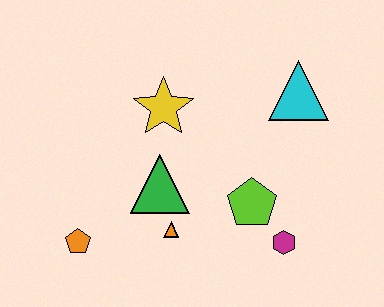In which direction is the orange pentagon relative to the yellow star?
The orange pentagon is below the yellow star.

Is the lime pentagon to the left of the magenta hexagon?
Yes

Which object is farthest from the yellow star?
The magenta hexagon is farthest from the yellow star.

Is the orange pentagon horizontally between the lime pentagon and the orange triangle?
No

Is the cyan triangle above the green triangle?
Yes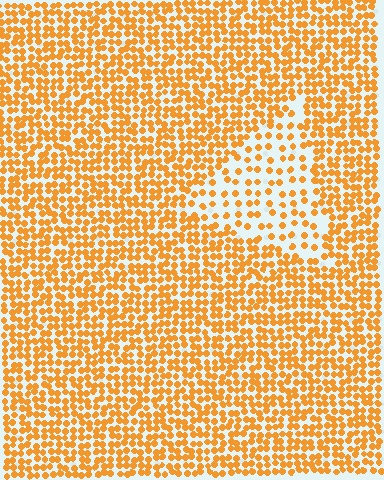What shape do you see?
I see a triangle.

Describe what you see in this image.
The image contains small orange elements arranged at two different densities. A triangle-shaped region is visible where the elements are less densely packed than the surrounding area.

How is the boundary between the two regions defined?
The boundary is defined by a change in element density (approximately 2.2x ratio). All elements are the same color, size, and shape.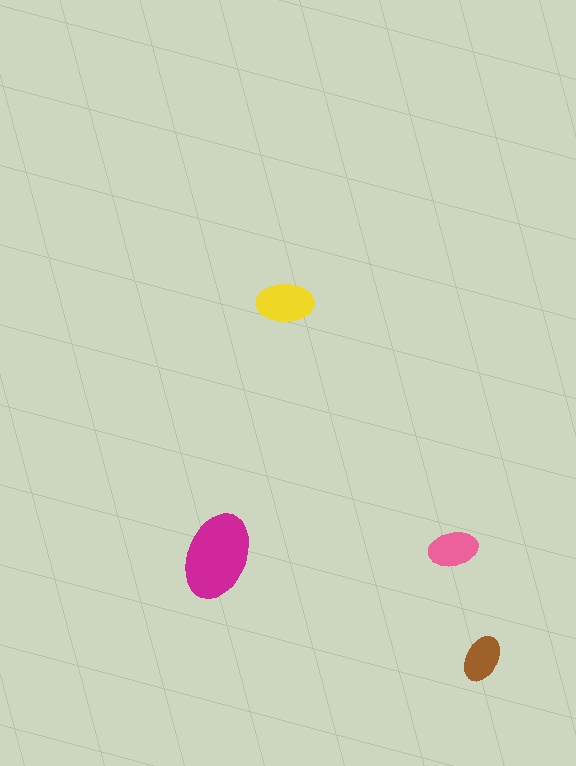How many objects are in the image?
There are 4 objects in the image.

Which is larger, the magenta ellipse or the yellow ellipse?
The magenta one.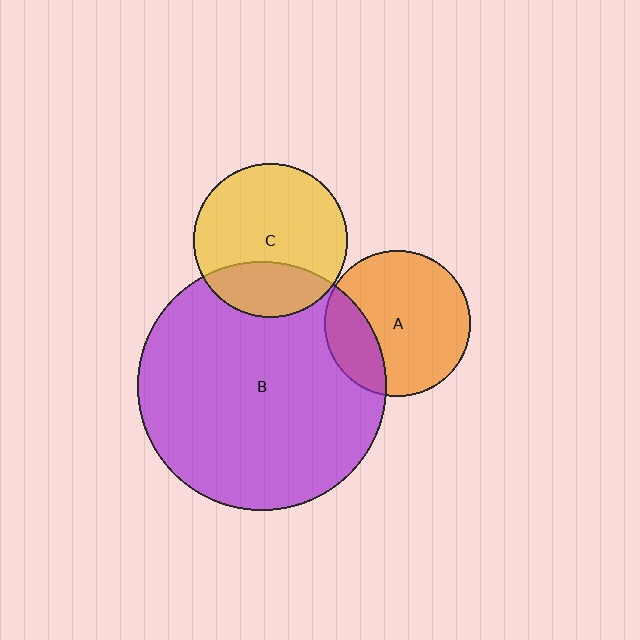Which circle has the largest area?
Circle B (purple).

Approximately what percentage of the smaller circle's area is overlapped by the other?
Approximately 25%.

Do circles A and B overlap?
Yes.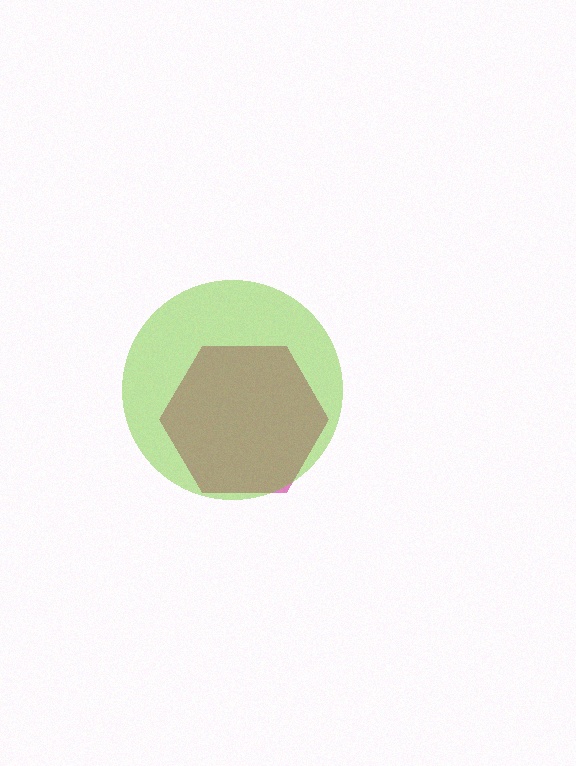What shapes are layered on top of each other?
The layered shapes are: a magenta hexagon, a lime circle.